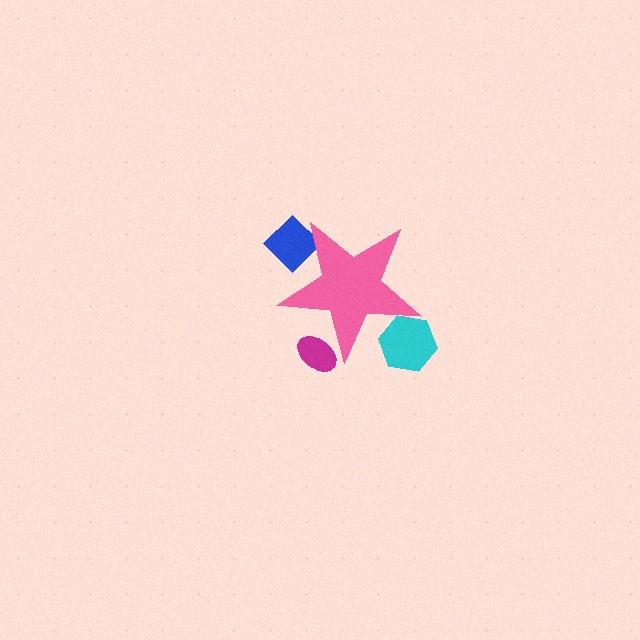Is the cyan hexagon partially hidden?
Yes, the cyan hexagon is partially hidden behind the pink star.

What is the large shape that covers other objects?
A pink star.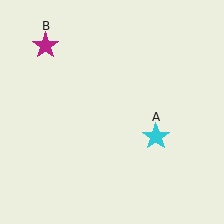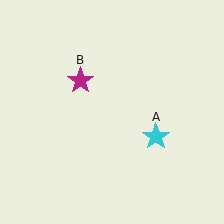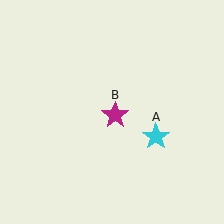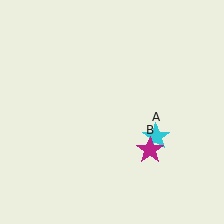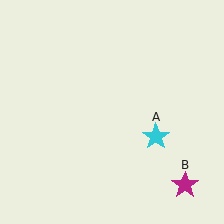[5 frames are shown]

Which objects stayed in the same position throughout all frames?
Cyan star (object A) remained stationary.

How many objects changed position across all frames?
1 object changed position: magenta star (object B).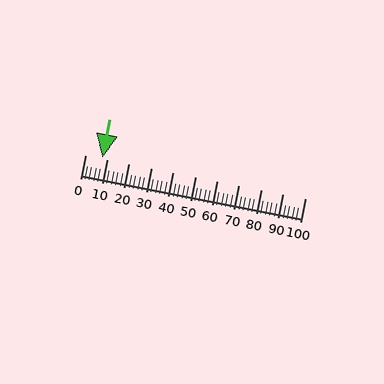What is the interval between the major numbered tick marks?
The major tick marks are spaced 10 units apart.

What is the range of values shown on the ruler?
The ruler shows values from 0 to 100.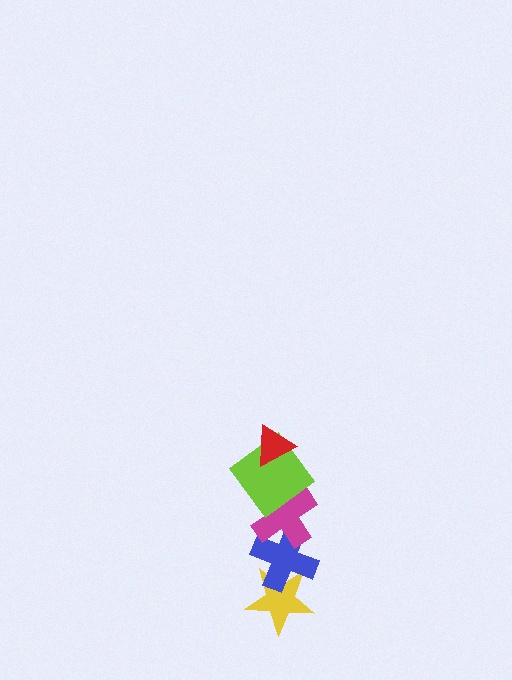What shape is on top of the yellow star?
The blue cross is on top of the yellow star.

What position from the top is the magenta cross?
The magenta cross is 3rd from the top.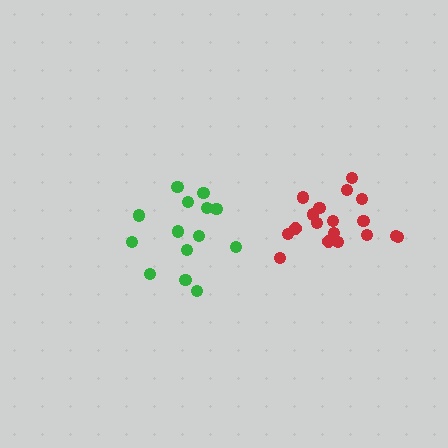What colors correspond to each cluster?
The clusters are colored: green, red.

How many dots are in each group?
Group 1: 15 dots, Group 2: 18 dots (33 total).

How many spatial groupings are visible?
There are 2 spatial groupings.